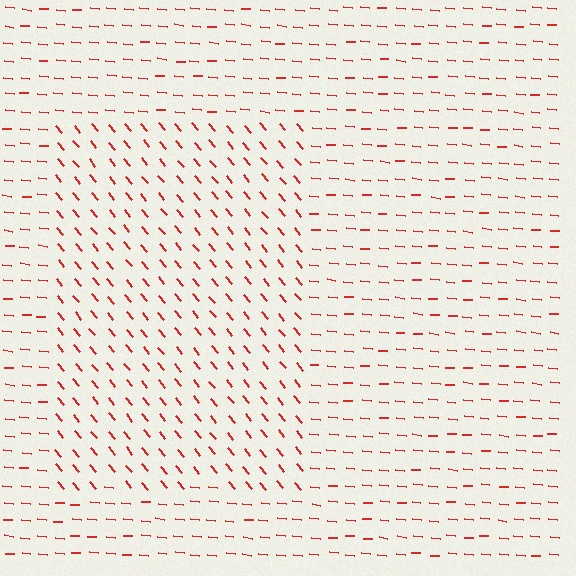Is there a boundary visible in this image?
Yes, there is a texture boundary formed by a change in line orientation.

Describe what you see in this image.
The image is filled with small red line segments. A rectangle region in the image has lines oriented differently from the surrounding lines, creating a visible texture boundary.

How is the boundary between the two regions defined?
The boundary is defined purely by a change in line orientation (approximately 45 degrees difference). All lines are the same color and thickness.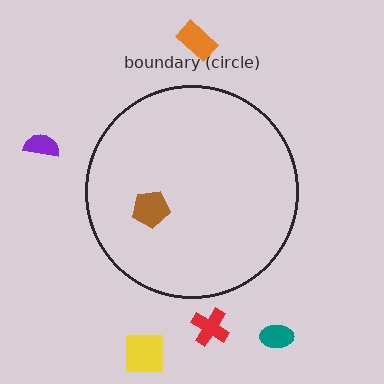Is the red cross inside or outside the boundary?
Outside.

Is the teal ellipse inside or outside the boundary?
Outside.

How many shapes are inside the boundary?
1 inside, 5 outside.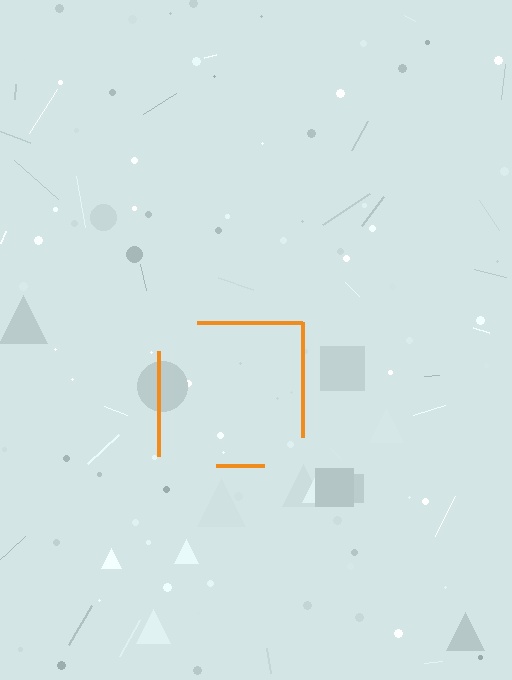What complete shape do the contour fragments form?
The contour fragments form a square.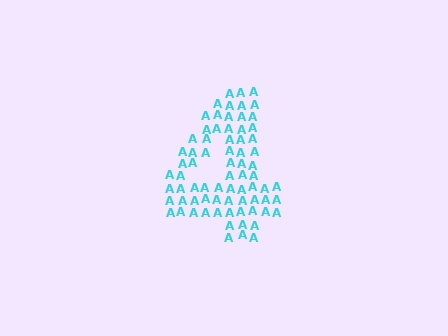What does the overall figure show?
The overall figure shows the digit 4.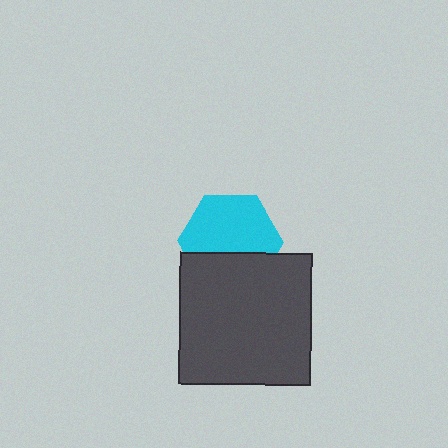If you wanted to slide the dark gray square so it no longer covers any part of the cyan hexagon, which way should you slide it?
Slide it down — that is the most direct way to separate the two shapes.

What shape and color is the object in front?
The object in front is a dark gray square.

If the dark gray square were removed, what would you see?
You would see the complete cyan hexagon.